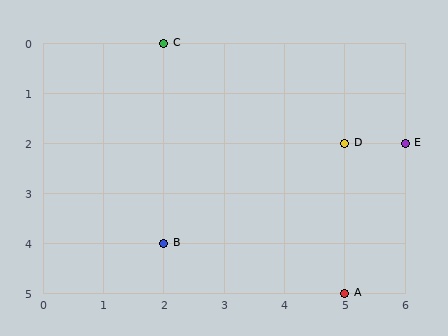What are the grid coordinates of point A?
Point A is at grid coordinates (5, 5).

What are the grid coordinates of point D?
Point D is at grid coordinates (5, 2).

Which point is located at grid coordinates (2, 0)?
Point C is at (2, 0).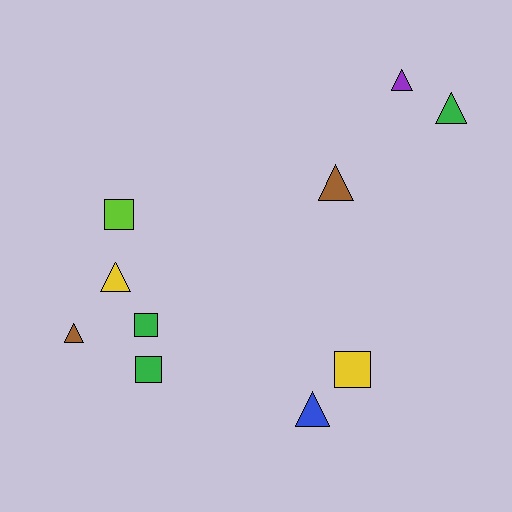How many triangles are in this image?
There are 6 triangles.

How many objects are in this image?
There are 10 objects.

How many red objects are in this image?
There are no red objects.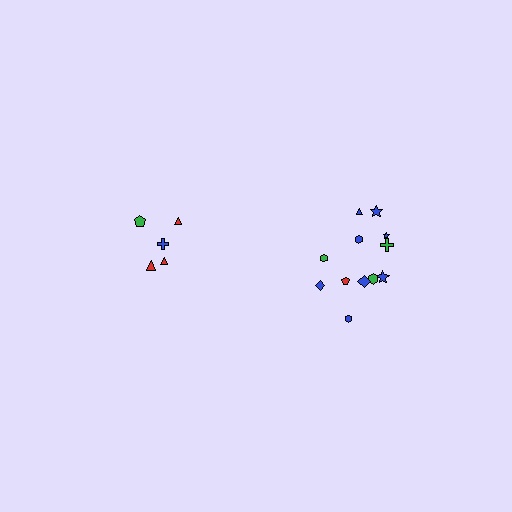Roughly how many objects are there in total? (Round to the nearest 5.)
Roughly 15 objects in total.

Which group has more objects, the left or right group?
The right group.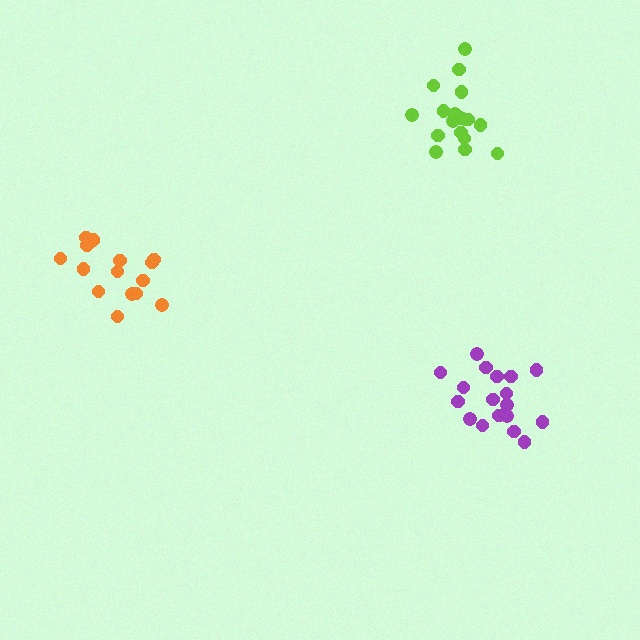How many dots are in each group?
Group 1: 18 dots, Group 2: 18 dots, Group 3: 15 dots (51 total).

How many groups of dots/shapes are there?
There are 3 groups.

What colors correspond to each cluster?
The clusters are colored: purple, lime, orange.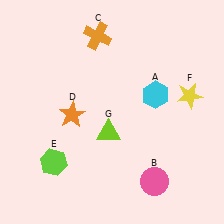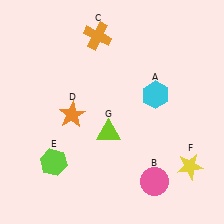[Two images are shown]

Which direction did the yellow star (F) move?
The yellow star (F) moved down.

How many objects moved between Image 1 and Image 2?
1 object moved between the two images.